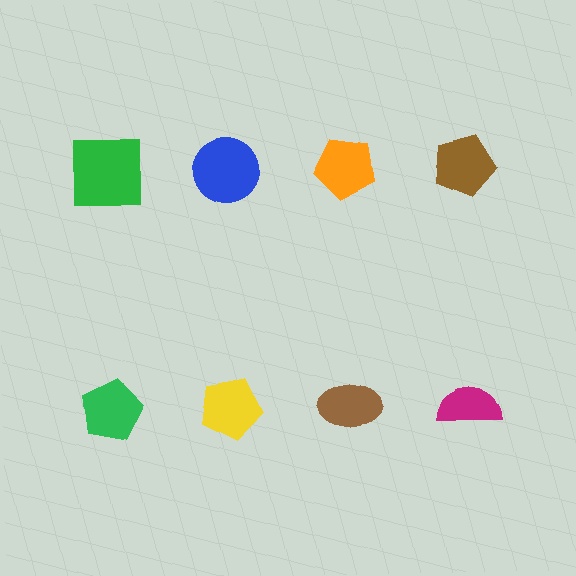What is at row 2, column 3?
A brown ellipse.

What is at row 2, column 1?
A green pentagon.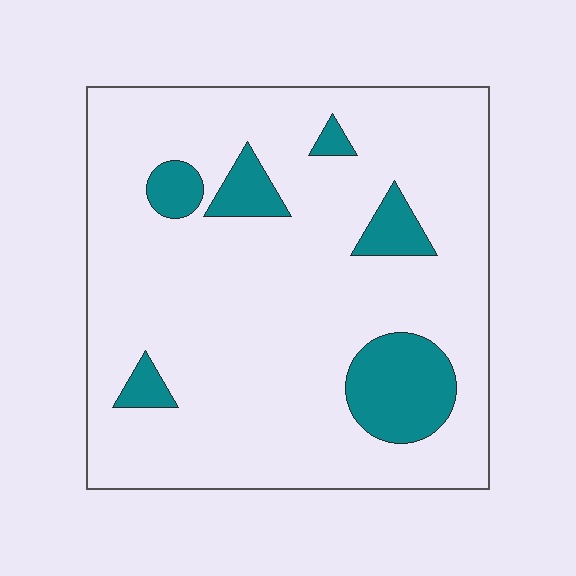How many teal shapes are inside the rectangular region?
6.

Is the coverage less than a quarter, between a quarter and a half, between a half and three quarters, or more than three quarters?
Less than a quarter.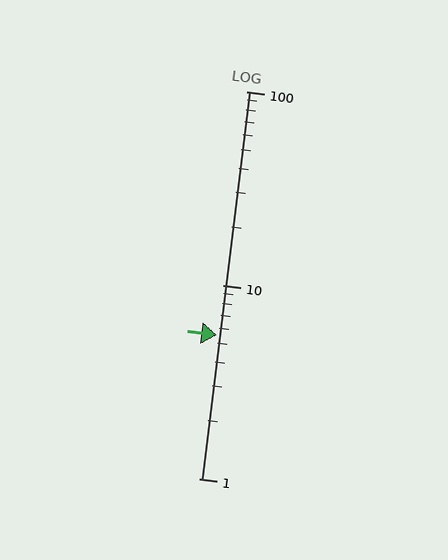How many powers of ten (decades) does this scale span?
The scale spans 2 decades, from 1 to 100.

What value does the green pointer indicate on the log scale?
The pointer indicates approximately 5.5.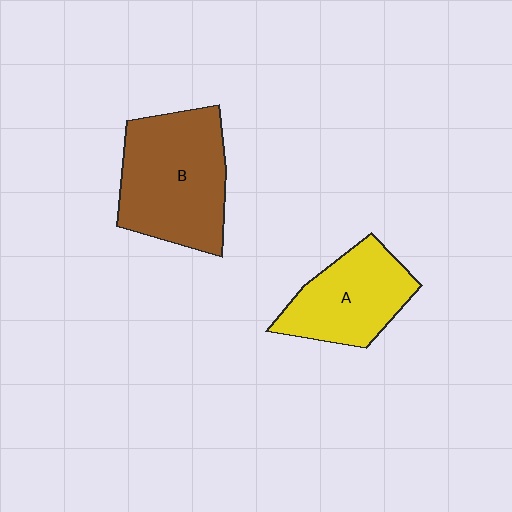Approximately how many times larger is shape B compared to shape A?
Approximately 1.4 times.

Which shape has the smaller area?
Shape A (yellow).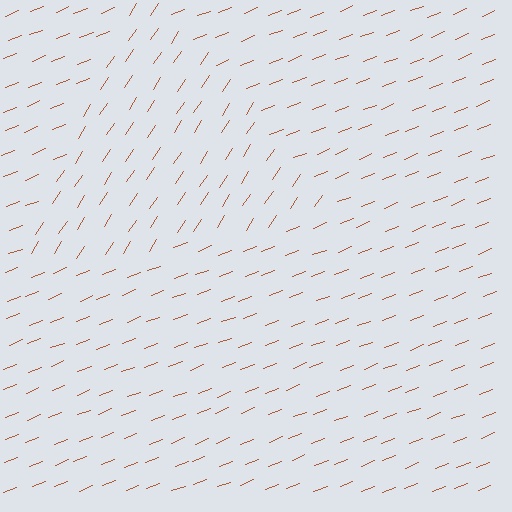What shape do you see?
I see a triangle.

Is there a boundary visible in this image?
Yes, there is a texture boundary formed by a change in line orientation.